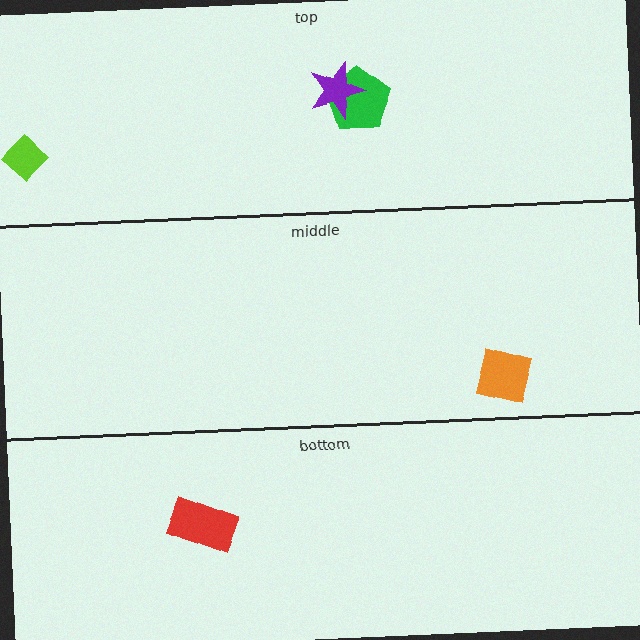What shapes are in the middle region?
The orange square.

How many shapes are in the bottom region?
1.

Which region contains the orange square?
The middle region.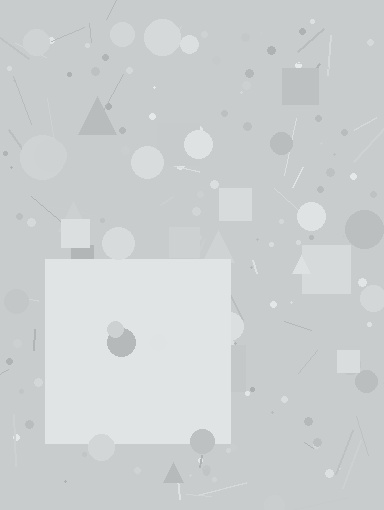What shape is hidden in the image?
A square is hidden in the image.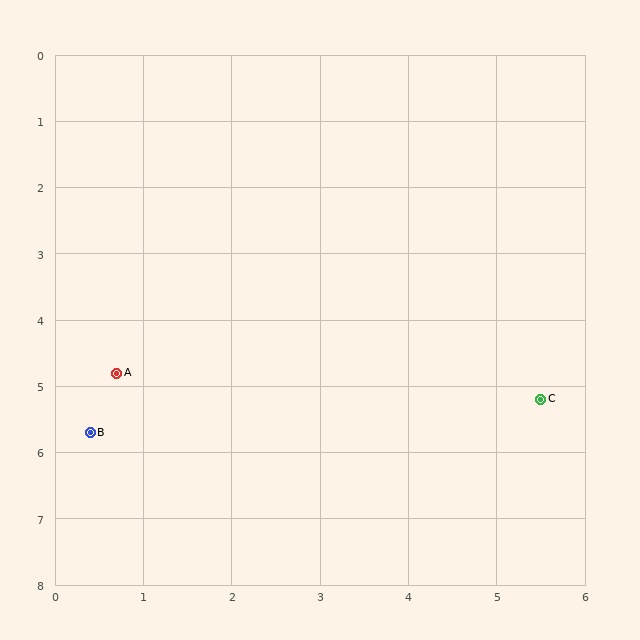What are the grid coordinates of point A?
Point A is at approximately (0.7, 4.8).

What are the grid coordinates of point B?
Point B is at approximately (0.4, 5.7).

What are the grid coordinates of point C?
Point C is at approximately (5.5, 5.2).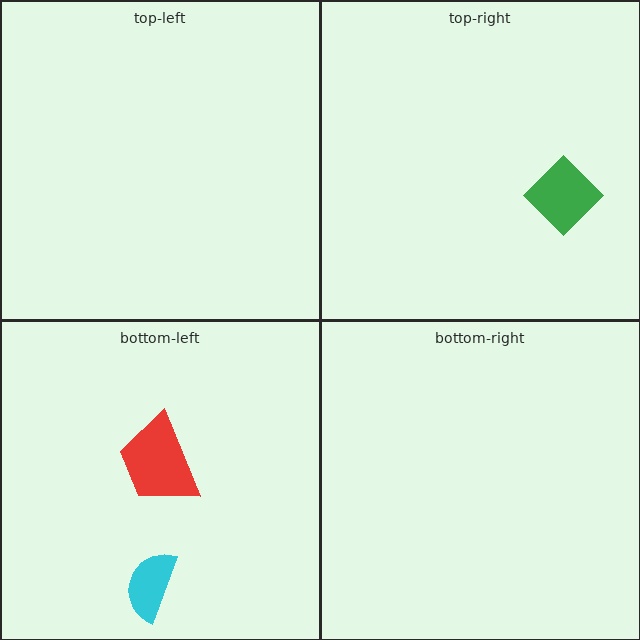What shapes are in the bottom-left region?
The red trapezoid, the cyan semicircle.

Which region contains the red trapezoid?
The bottom-left region.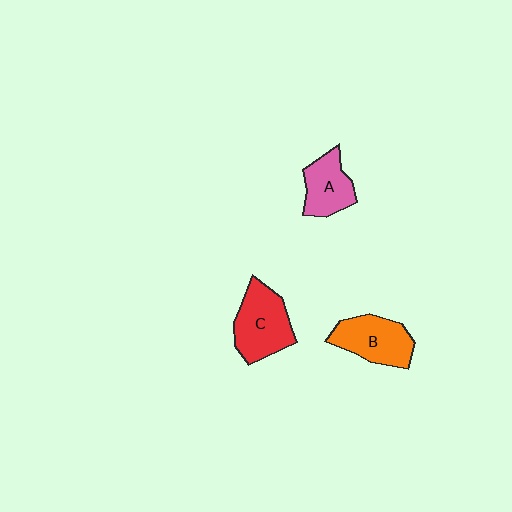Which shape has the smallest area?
Shape A (pink).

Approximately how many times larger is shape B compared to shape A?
Approximately 1.2 times.